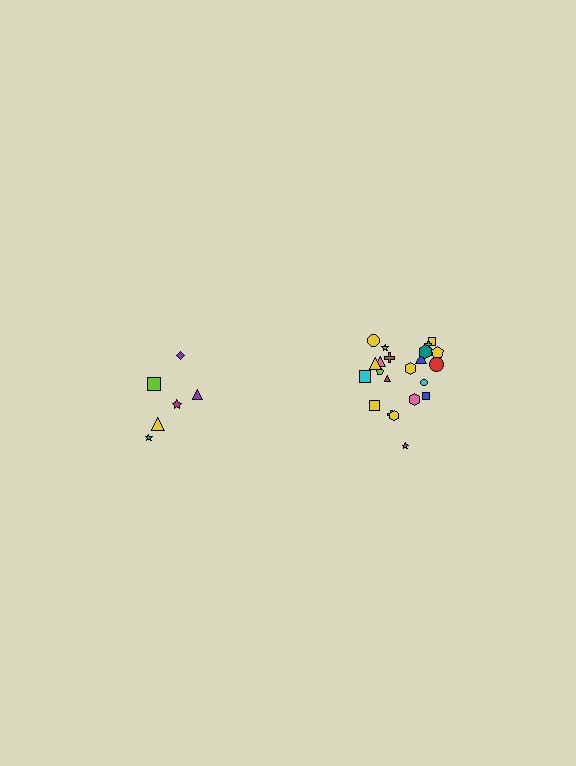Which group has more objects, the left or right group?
The right group.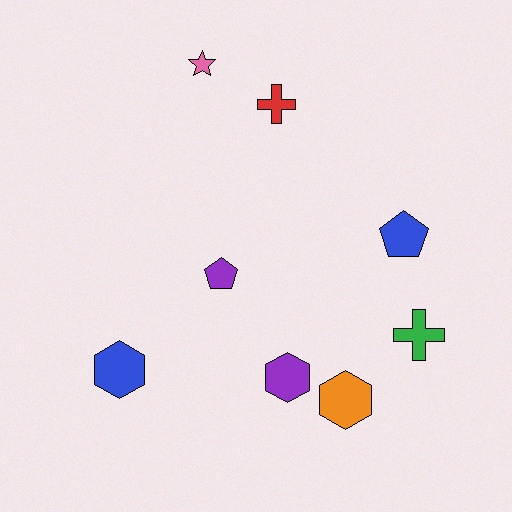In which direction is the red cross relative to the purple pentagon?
The red cross is above the purple pentagon.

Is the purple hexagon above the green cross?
No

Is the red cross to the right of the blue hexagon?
Yes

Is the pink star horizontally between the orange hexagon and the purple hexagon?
No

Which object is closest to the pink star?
The red cross is closest to the pink star.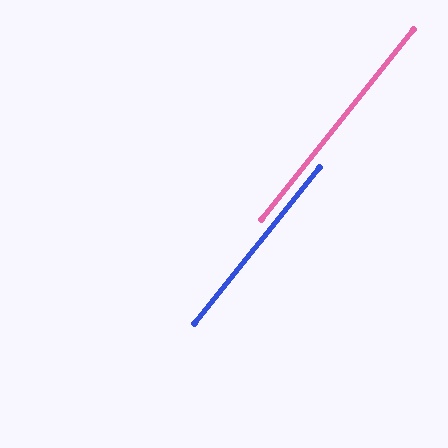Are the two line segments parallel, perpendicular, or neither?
Parallel — their directions differ by only 0.1°.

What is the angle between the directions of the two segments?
Approximately 0 degrees.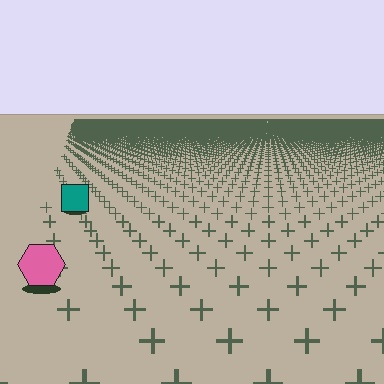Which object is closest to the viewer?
The pink hexagon is closest. The texture marks near it are larger and more spread out.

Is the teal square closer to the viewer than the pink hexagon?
No. The pink hexagon is closer — you can tell from the texture gradient: the ground texture is coarser near it.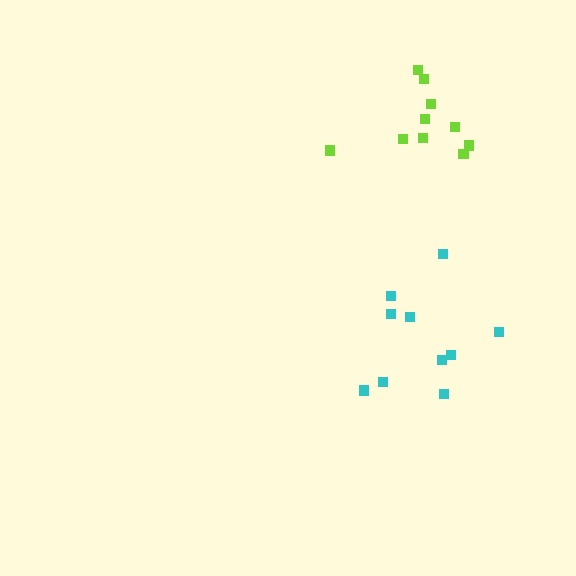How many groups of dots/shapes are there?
There are 2 groups.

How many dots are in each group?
Group 1: 10 dots, Group 2: 10 dots (20 total).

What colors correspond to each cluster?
The clusters are colored: lime, cyan.